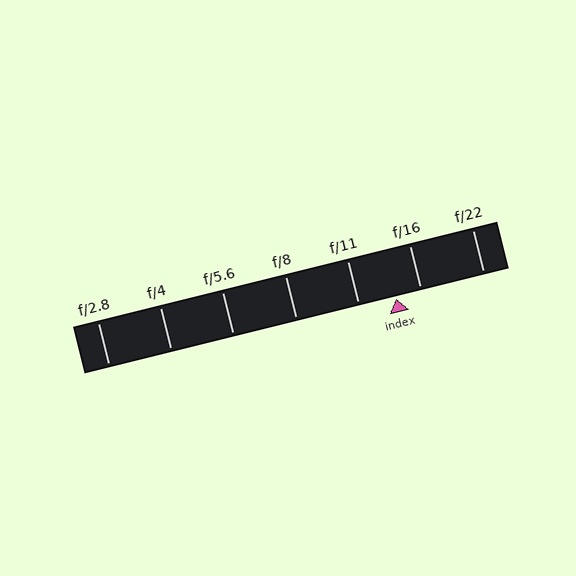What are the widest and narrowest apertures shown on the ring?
The widest aperture shown is f/2.8 and the narrowest is f/22.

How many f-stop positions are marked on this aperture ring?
There are 7 f-stop positions marked.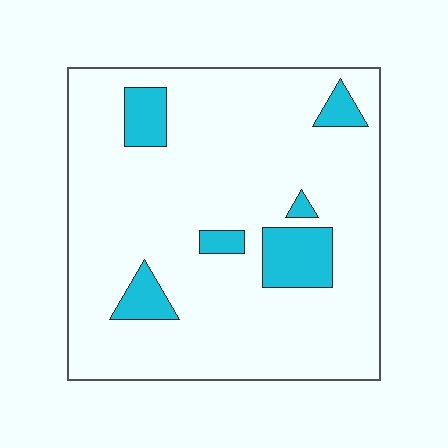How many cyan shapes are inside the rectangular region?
6.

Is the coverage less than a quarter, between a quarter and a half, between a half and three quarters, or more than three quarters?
Less than a quarter.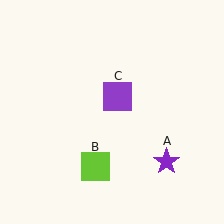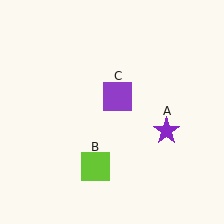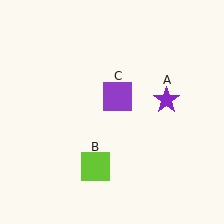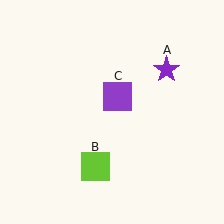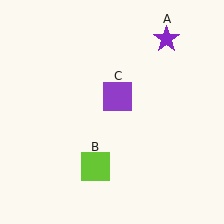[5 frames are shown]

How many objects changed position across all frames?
1 object changed position: purple star (object A).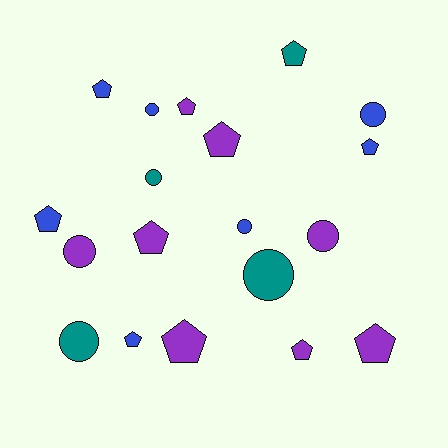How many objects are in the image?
There are 19 objects.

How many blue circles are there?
There are 3 blue circles.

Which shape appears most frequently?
Pentagon, with 11 objects.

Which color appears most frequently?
Purple, with 8 objects.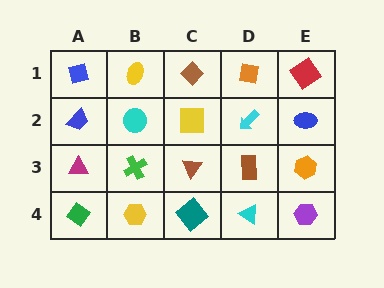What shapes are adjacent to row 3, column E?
A blue ellipse (row 2, column E), a purple hexagon (row 4, column E), a brown rectangle (row 3, column D).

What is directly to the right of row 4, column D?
A purple hexagon.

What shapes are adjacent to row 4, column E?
An orange hexagon (row 3, column E), a cyan triangle (row 4, column D).